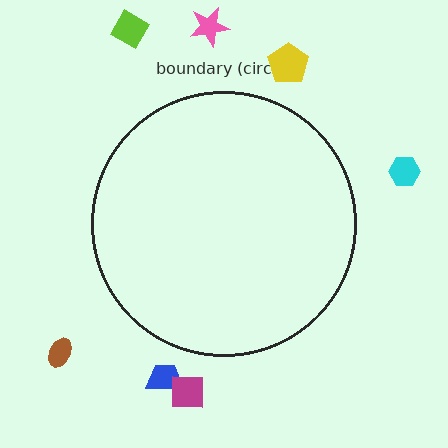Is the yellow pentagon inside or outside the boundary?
Outside.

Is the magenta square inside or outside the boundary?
Outside.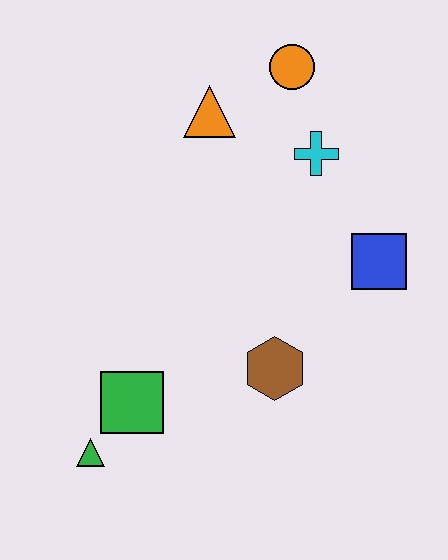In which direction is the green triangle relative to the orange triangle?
The green triangle is below the orange triangle.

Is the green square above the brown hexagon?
No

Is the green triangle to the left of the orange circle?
Yes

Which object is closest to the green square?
The green triangle is closest to the green square.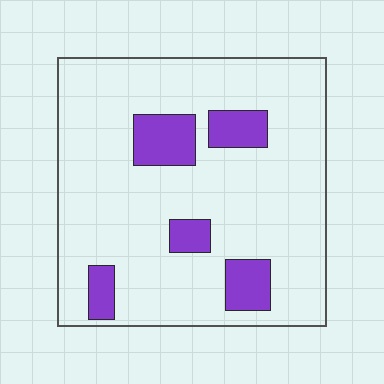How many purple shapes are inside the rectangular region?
5.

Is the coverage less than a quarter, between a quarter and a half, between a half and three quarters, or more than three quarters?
Less than a quarter.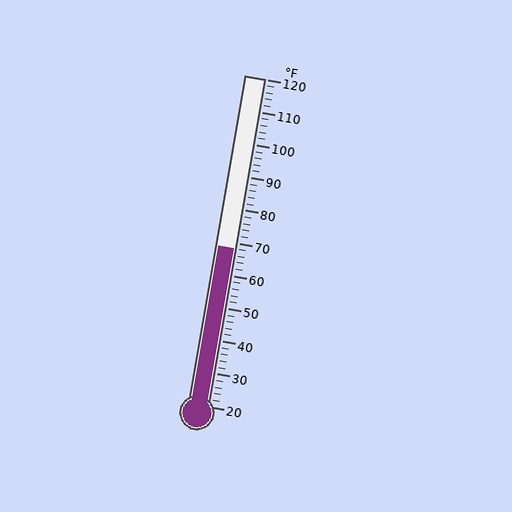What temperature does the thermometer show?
The thermometer shows approximately 68°F.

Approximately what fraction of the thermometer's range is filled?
The thermometer is filled to approximately 50% of its range.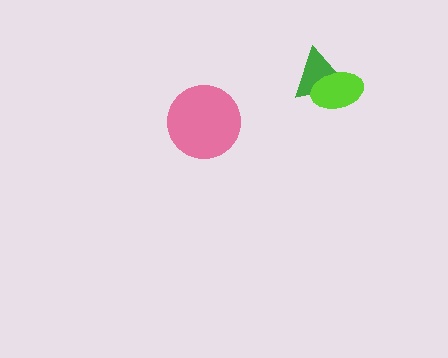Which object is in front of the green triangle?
The lime ellipse is in front of the green triangle.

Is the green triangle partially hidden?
Yes, it is partially covered by another shape.